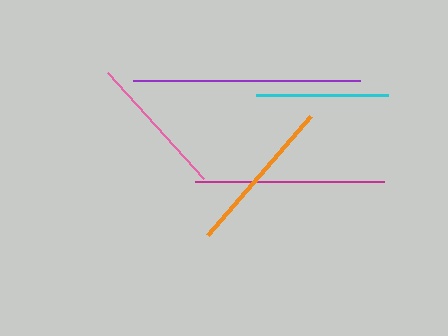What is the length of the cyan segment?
The cyan segment is approximately 132 pixels long.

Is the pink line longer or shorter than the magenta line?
The magenta line is longer than the pink line.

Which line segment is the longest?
The purple line is the longest at approximately 227 pixels.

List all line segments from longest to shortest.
From longest to shortest: purple, magenta, orange, pink, cyan.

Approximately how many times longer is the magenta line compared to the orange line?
The magenta line is approximately 1.2 times the length of the orange line.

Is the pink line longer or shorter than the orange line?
The orange line is longer than the pink line.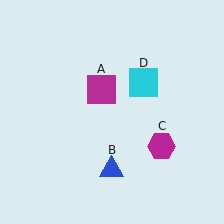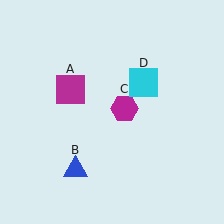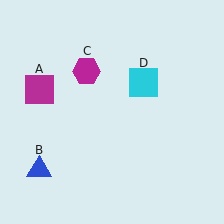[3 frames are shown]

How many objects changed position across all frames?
3 objects changed position: magenta square (object A), blue triangle (object B), magenta hexagon (object C).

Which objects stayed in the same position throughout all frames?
Cyan square (object D) remained stationary.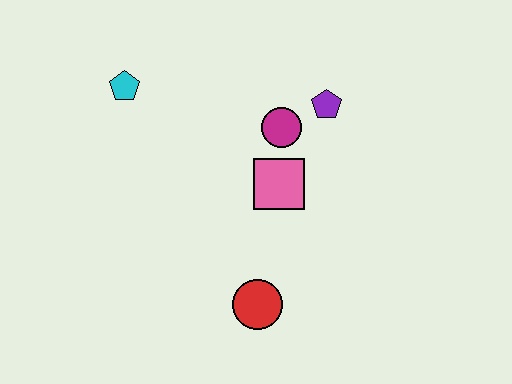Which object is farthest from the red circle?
The cyan pentagon is farthest from the red circle.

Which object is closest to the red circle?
The pink square is closest to the red circle.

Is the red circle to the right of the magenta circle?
No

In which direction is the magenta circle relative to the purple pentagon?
The magenta circle is to the left of the purple pentagon.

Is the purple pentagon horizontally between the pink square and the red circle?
No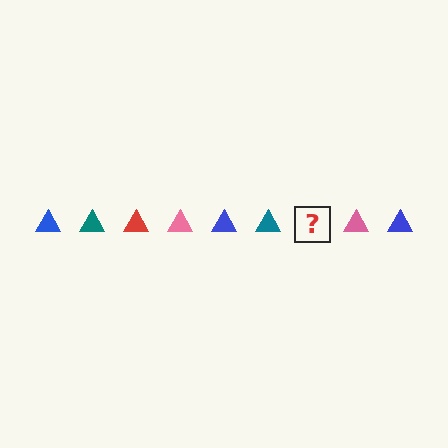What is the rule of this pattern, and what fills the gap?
The rule is that the pattern cycles through blue, teal, red, pink triangles. The gap should be filled with a red triangle.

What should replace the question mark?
The question mark should be replaced with a red triangle.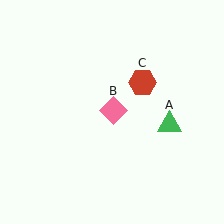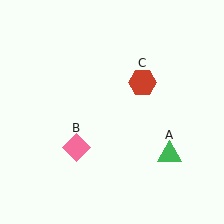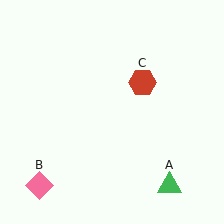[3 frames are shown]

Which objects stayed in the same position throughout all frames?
Red hexagon (object C) remained stationary.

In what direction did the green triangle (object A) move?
The green triangle (object A) moved down.